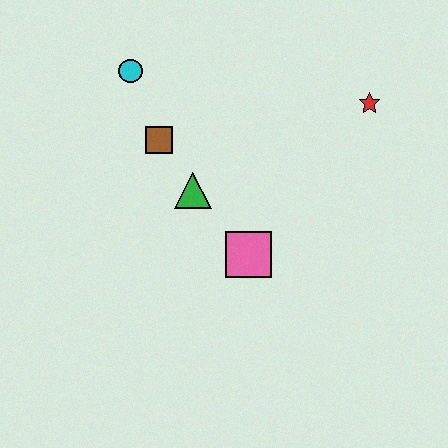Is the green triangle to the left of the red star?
Yes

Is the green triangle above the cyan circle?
No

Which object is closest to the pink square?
The green triangle is closest to the pink square.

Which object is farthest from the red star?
The cyan circle is farthest from the red star.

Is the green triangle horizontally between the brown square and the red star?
Yes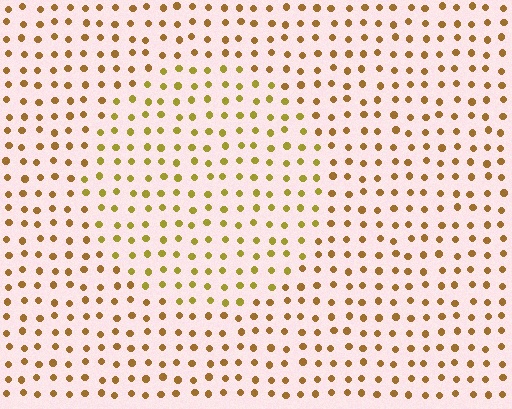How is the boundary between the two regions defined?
The boundary is defined purely by a slight shift in hue (about 24 degrees). Spacing, size, and orientation are identical on both sides.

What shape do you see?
I see a circle.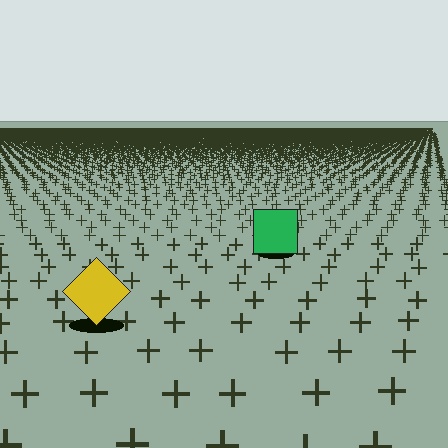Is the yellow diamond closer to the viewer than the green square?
Yes. The yellow diamond is closer — you can tell from the texture gradient: the ground texture is coarser near it.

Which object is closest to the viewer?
The yellow diamond is closest. The texture marks near it are larger and more spread out.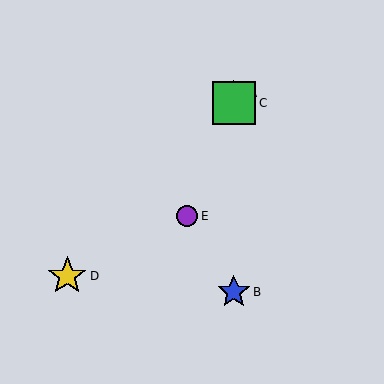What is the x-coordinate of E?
Object E is at x≈187.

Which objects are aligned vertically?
Objects A, B, C are aligned vertically.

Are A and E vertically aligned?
No, A is at x≈234 and E is at x≈187.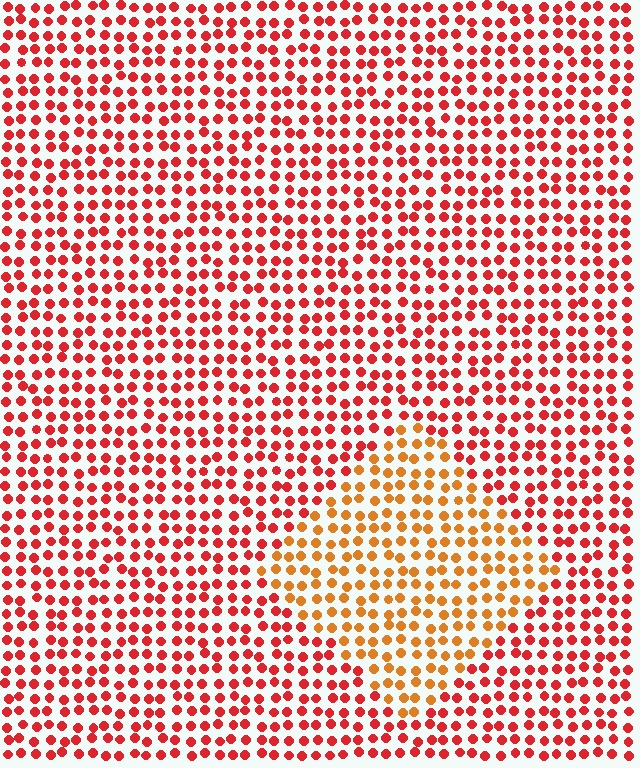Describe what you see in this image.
The image is filled with small red elements in a uniform arrangement. A diamond-shaped region is visible where the elements are tinted to a slightly different hue, forming a subtle color boundary.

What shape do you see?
I see a diamond.